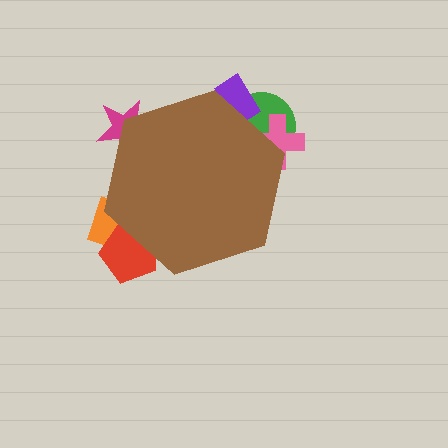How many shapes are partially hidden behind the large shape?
6 shapes are partially hidden.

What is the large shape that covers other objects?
A brown hexagon.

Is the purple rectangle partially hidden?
Yes, the purple rectangle is partially hidden behind the brown hexagon.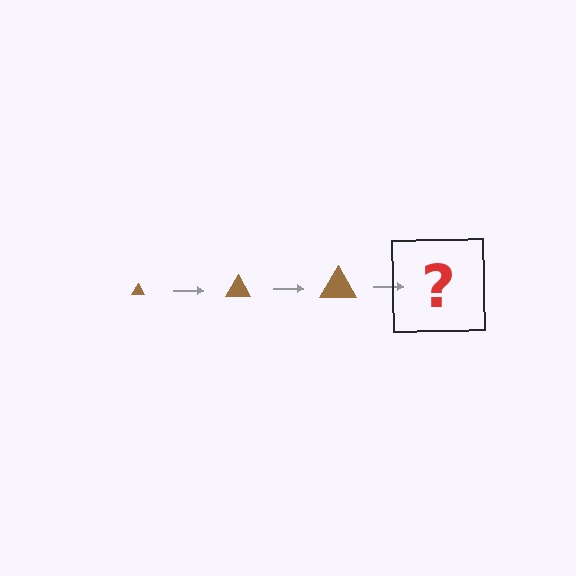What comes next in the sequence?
The next element should be a brown triangle, larger than the previous one.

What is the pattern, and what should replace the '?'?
The pattern is that the triangle gets progressively larger each step. The '?' should be a brown triangle, larger than the previous one.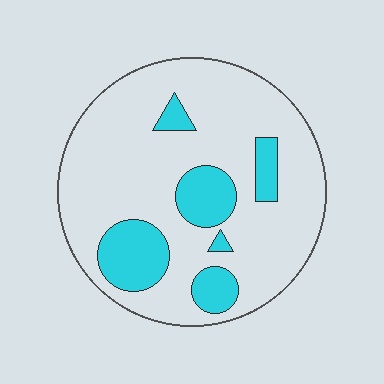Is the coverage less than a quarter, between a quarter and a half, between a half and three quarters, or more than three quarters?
Less than a quarter.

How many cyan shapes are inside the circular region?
6.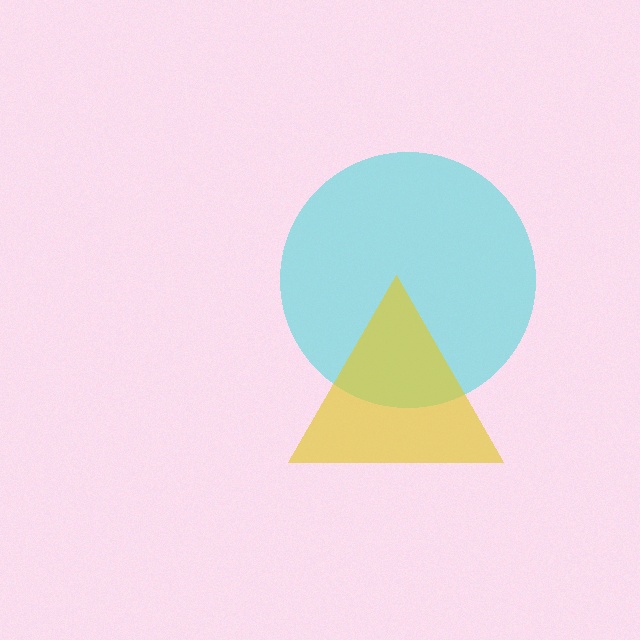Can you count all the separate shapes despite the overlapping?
Yes, there are 2 separate shapes.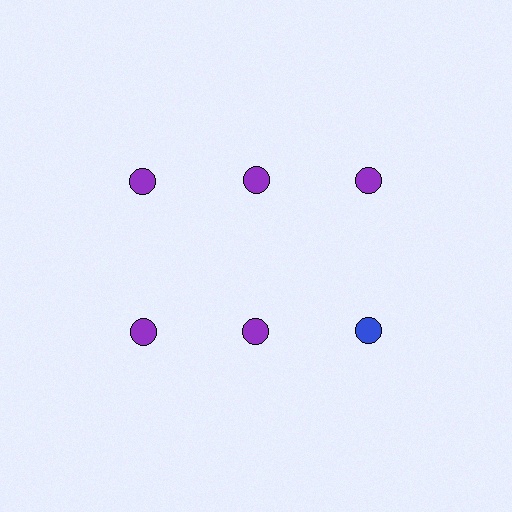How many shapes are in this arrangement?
There are 6 shapes arranged in a grid pattern.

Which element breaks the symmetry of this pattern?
The blue circle in the second row, center column breaks the symmetry. All other shapes are purple circles.